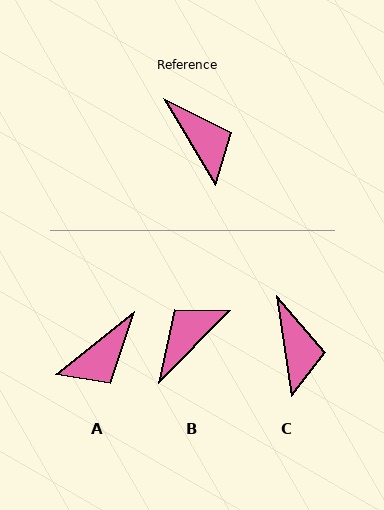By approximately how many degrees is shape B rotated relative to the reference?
Approximately 104 degrees counter-clockwise.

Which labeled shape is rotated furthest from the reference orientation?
B, about 104 degrees away.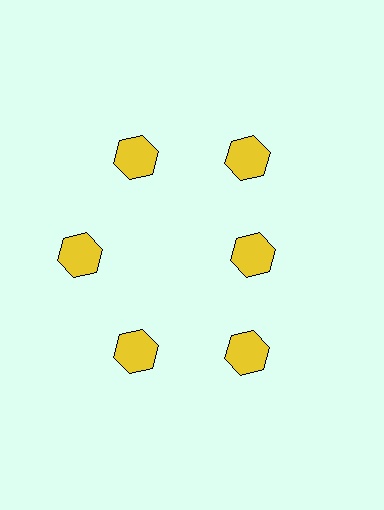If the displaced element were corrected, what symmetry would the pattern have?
It would have 6-fold rotational symmetry — the pattern would map onto itself every 60 degrees.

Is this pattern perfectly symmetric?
No. The 6 yellow hexagons are arranged in a ring, but one element near the 3 o'clock position is pulled inward toward the center, breaking the 6-fold rotational symmetry.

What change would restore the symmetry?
The symmetry would be restored by moving it outward, back onto the ring so that all 6 hexagons sit at equal angles and equal distance from the center.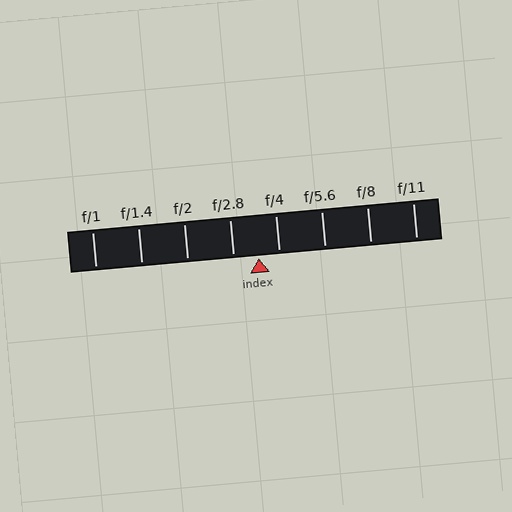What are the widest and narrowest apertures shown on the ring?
The widest aperture shown is f/1 and the narrowest is f/11.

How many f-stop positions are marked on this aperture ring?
There are 8 f-stop positions marked.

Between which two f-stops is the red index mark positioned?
The index mark is between f/2.8 and f/4.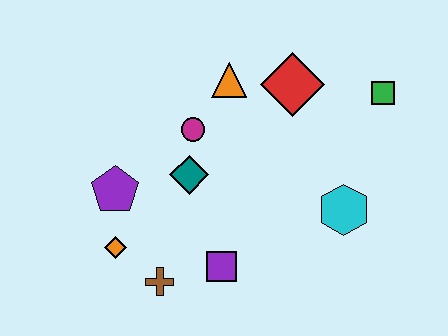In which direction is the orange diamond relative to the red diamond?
The orange diamond is to the left of the red diamond.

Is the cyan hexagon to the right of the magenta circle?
Yes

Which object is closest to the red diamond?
The orange triangle is closest to the red diamond.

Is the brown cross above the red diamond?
No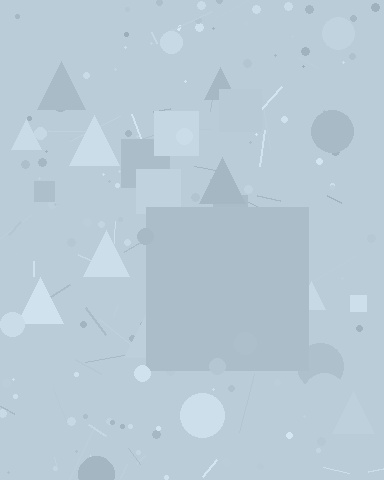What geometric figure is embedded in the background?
A square is embedded in the background.